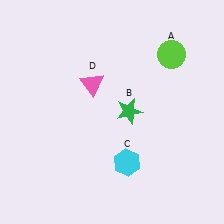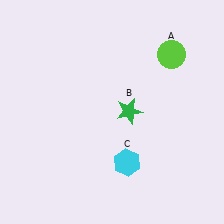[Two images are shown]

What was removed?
The pink triangle (D) was removed in Image 2.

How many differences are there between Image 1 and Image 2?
There is 1 difference between the two images.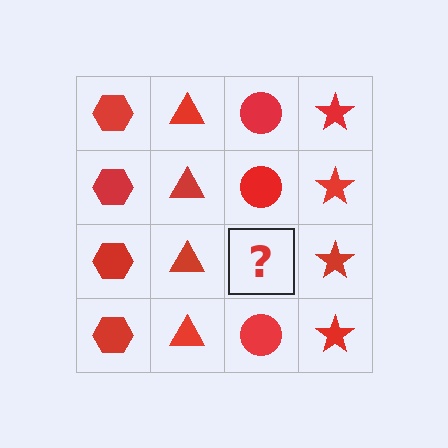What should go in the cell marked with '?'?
The missing cell should contain a red circle.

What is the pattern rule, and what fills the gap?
The rule is that each column has a consistent shape. The gap should be filled with a red circle.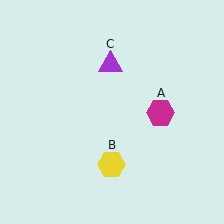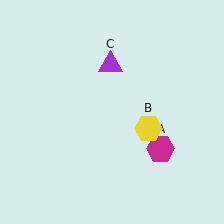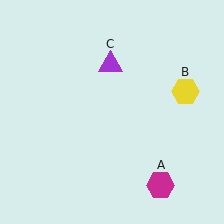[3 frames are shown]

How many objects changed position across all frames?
2 objects changed position: magenta hexagon (object A), yellow hexagon (object B).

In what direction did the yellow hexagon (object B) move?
The yellow hexagon (object B) moved up and to the right.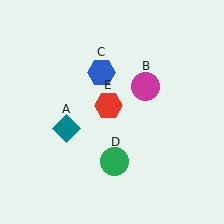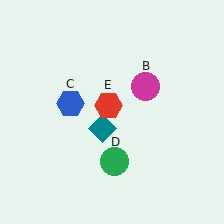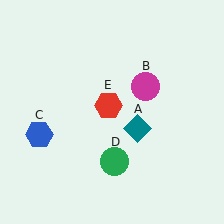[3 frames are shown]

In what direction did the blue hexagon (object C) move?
The blue hexagon (object C) moved down and to the left.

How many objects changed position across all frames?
2 objects changed position: teal diamond (object A), blue hexagon (object C).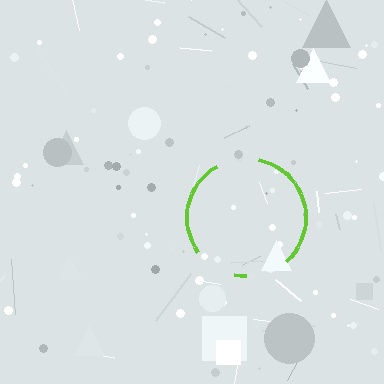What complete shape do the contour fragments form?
The contour fragments form a circle.